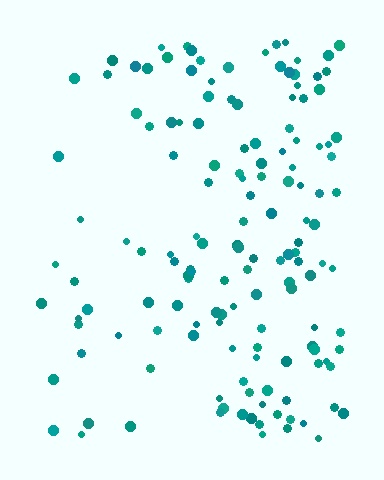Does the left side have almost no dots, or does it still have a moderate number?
Still a moderate number, just noticeably fewer than the right.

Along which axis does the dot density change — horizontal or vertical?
Horizontal.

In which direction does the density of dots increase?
From left to right, with the right side densest.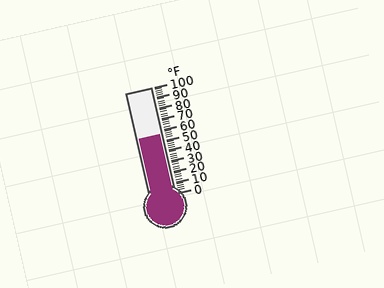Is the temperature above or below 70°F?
The temperature is below 70°F.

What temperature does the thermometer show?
The thermometer shows approximately 56°F.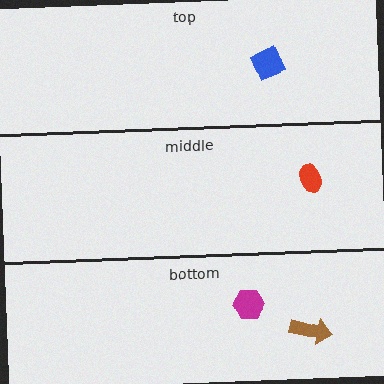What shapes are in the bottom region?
The brown arrow, the magenta hexagon.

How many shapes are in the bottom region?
2.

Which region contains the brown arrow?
The bottom region.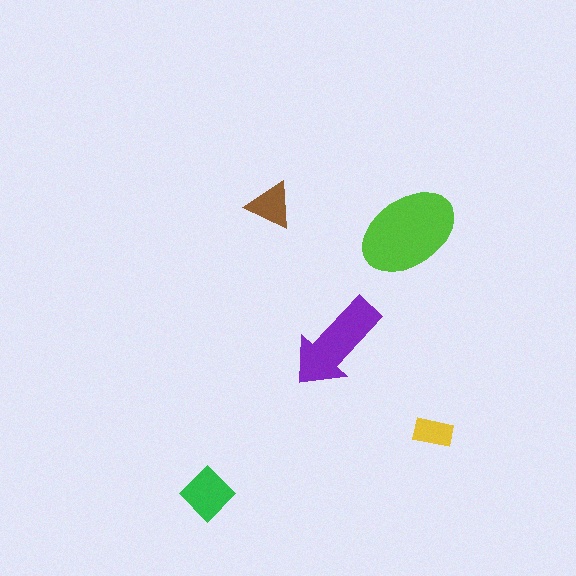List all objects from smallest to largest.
The yellow rectangle, the brown triangle, the green diamond, the purple arrow, the lime ellipse.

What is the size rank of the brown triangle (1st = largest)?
4th.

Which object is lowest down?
The green diamond is bottommost.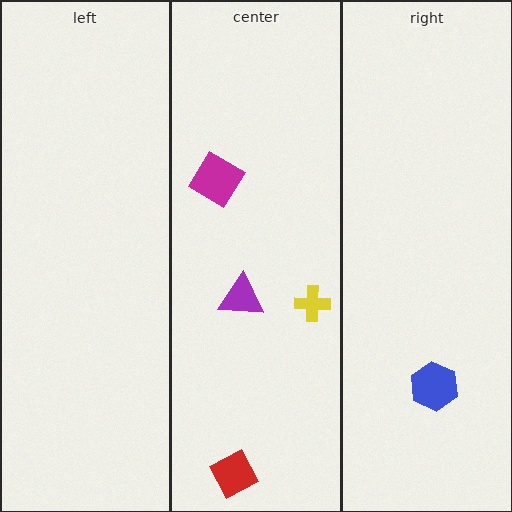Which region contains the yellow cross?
The center region.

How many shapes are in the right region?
1.